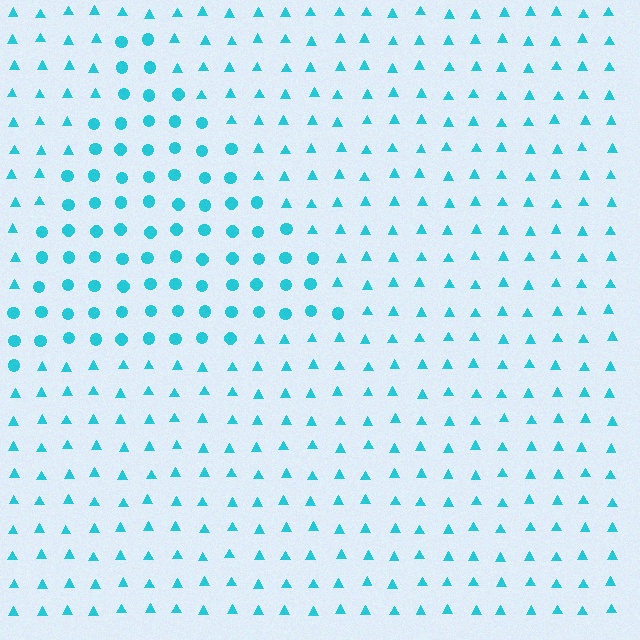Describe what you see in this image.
The image is filled with small cyan elements arranged in a uniform grid. A triangle-shaped region contains circles, while the surrounding area contains triangles. The boundary is defined purely by the change in element shape.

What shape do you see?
I see a triangle.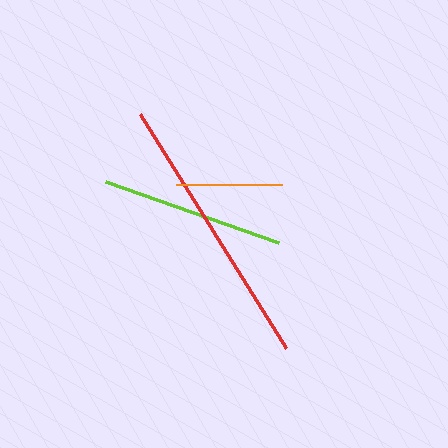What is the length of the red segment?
The red segment is approximately 276 pixels long.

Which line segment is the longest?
The red line is the longest at approximately 276 pixels.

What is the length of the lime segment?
The lime segment is approximately 183 pixels long.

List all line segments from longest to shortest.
From longest to shortest: red, lime, orange.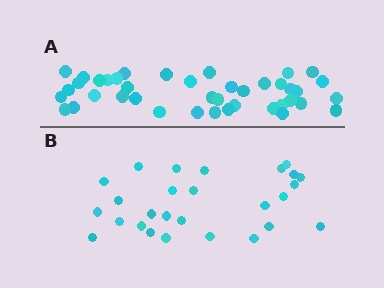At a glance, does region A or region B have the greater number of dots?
Region A (the top region) has more dots.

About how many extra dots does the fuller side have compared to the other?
Region A has approximately 15 more dots than region B.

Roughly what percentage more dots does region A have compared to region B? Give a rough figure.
About 50% more.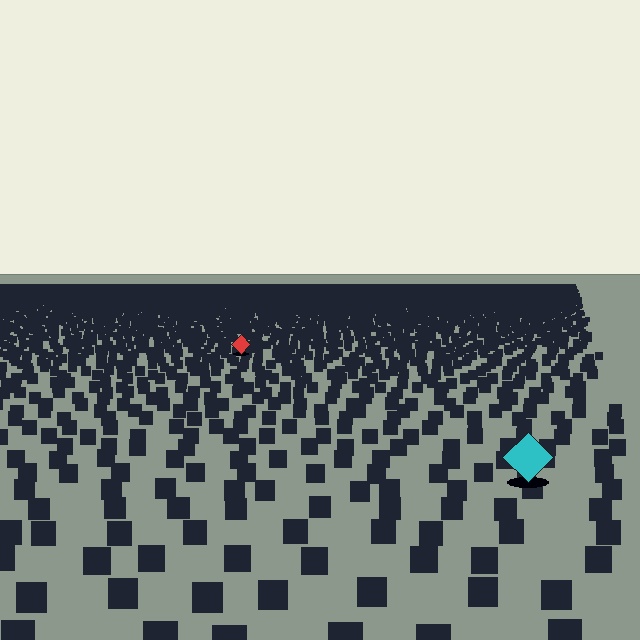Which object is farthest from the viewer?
The red diamond is farthest from the viewer. It appears smaller and the ground texture around it is denser.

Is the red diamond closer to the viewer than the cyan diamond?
No. The cyan diamond is closer — you can tell from the texture gradient: the ground texture is coarser near it.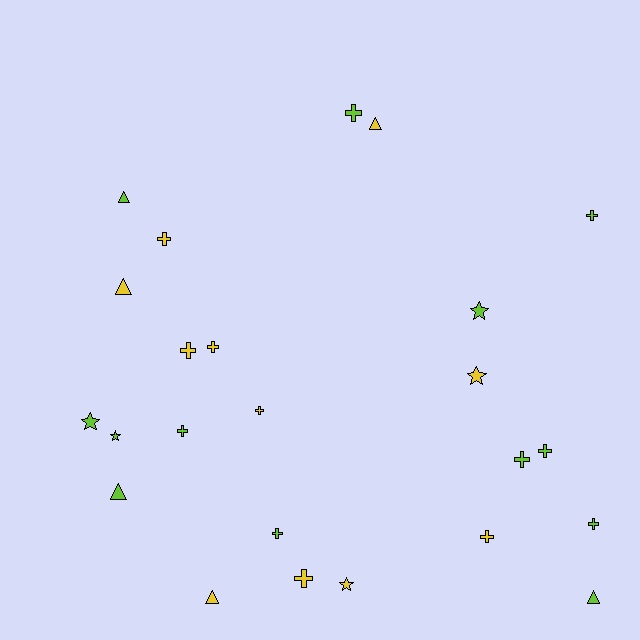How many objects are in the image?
There are 24 objects.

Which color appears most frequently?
Lime, with 13 objects.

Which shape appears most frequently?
Cross, with 13 objects.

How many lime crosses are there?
There are 7 lime crosses.